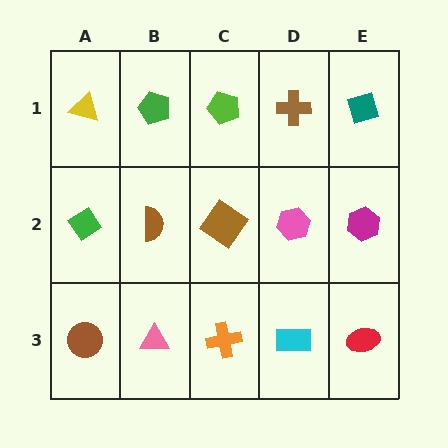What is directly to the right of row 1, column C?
A brown cross.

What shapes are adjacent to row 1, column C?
A brown diamond (row 2, column C), a green pentagon (row 1, column B), a brown cross (row 1, column D).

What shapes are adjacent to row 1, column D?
A pink hexagon (row 2, column D), a lime pentagon (row 1, column C), a teal diamond (row 1, column E).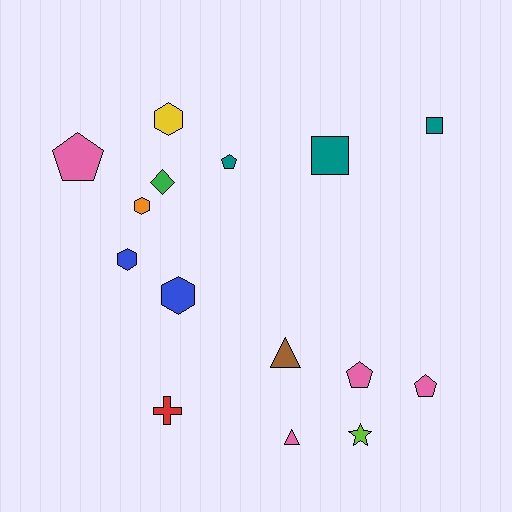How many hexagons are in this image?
There are 4 hexagons.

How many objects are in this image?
There are 15 objects.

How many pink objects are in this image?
There are 4 pink objects.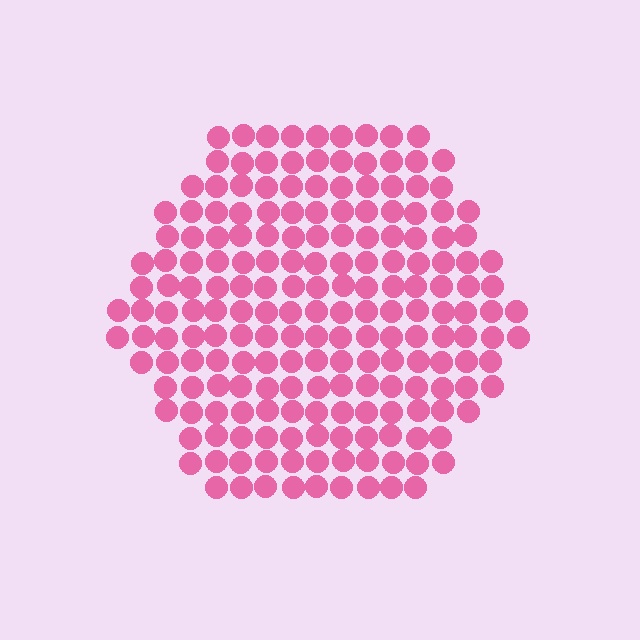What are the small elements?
The small elements are circles.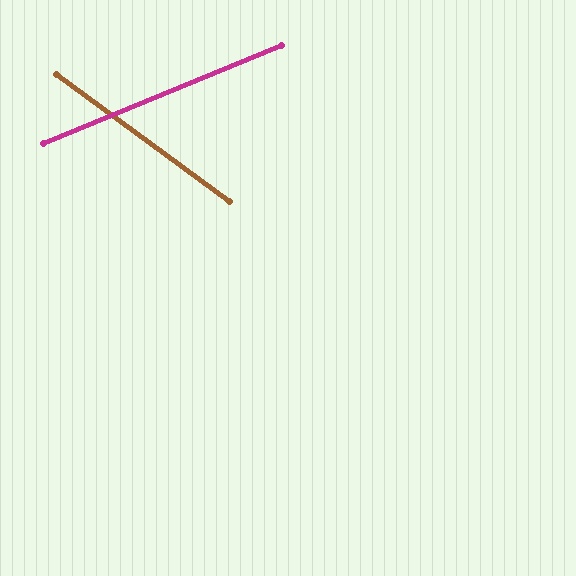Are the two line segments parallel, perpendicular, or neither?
Neither parallel nor perpendicular — they differ by about 58°.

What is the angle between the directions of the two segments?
Approximately 58 degrees.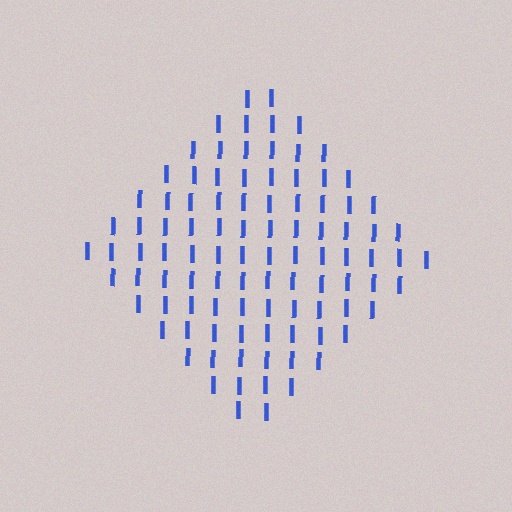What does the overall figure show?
The overall figure shows a diamond.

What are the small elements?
The small elements are letter I's.